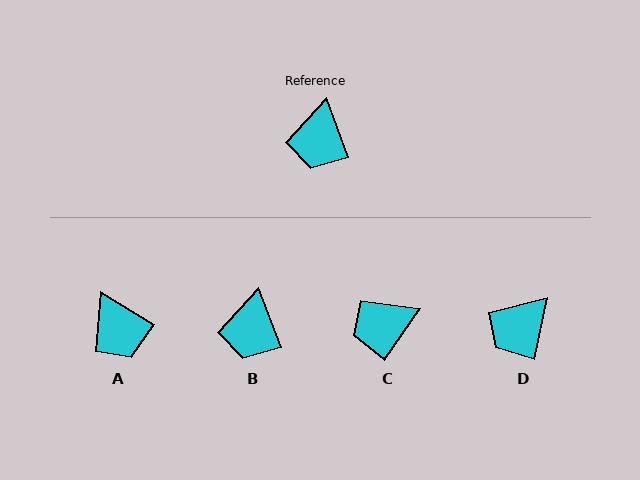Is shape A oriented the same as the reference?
No, it is off by about 38 degrees.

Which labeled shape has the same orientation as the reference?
B.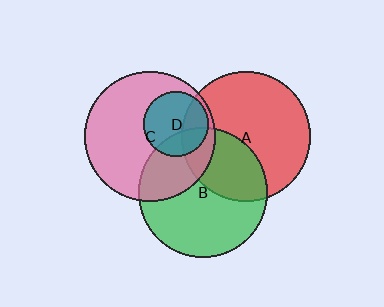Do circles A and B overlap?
Yes.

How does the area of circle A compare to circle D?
Approximately 4.1 times.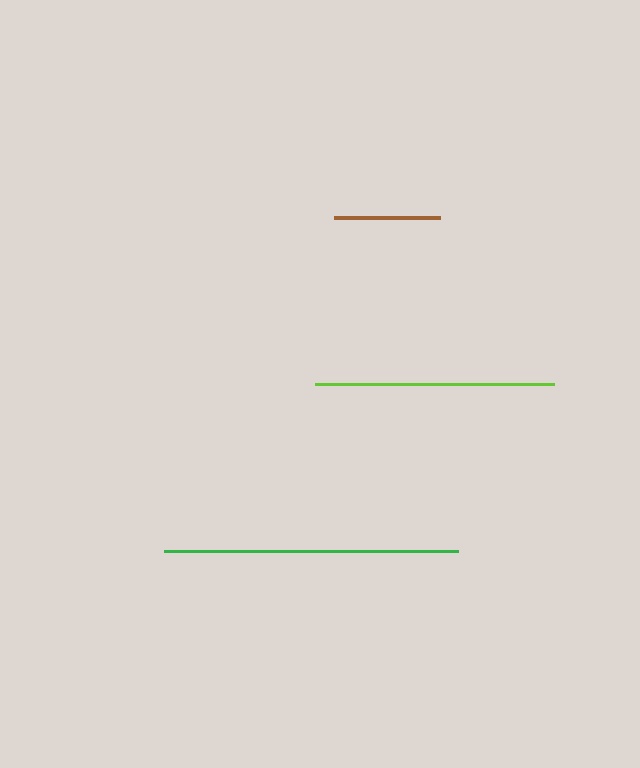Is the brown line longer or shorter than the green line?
The green line is longer than the brown line.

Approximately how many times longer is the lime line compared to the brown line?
The lime line is approximately 2.2 times the length of the brown line.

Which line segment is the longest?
The green line is the longest at approximately 294 pixels.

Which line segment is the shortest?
The brown line is the shortest at approximately 106 pixels.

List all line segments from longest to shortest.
From longest to shortest: green, lime, brown.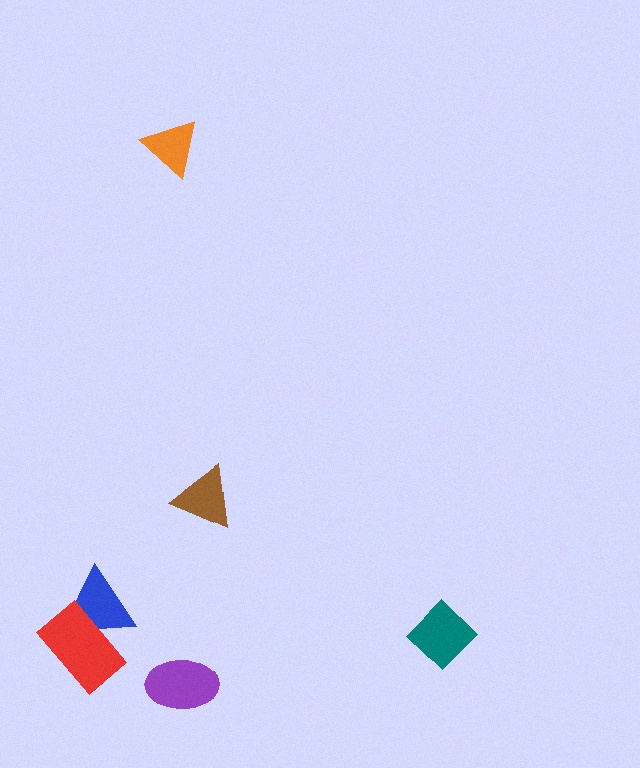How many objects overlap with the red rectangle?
1 object overlaps with the red rectangle.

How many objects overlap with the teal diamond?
0 objects overlap with the teal diamond.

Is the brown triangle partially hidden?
No, no other shape covers it.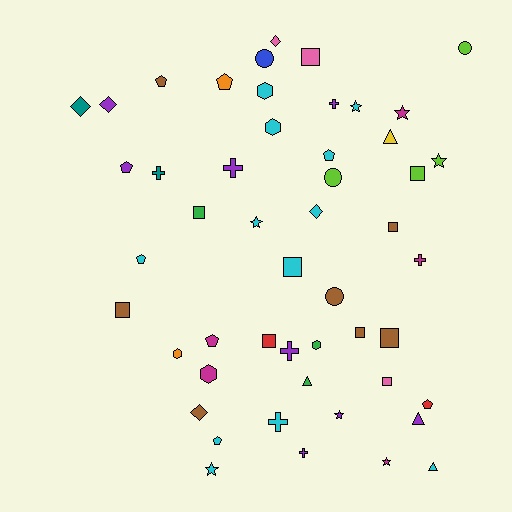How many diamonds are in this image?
There are 5 diamonds.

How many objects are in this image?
There are 50 objects.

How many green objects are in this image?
There are 3 green objects.